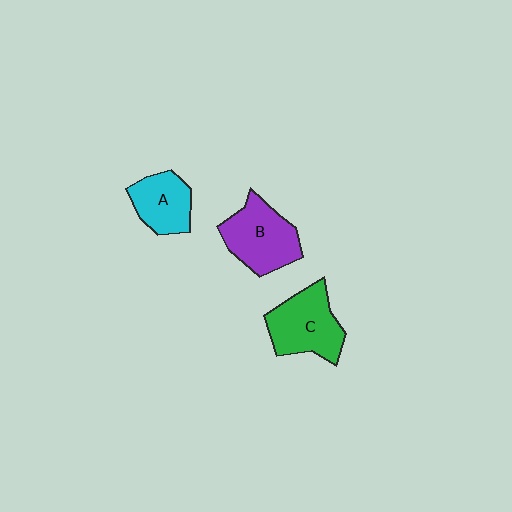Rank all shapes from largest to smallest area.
From largest to smallest: C (green), B (purple), A (cyan).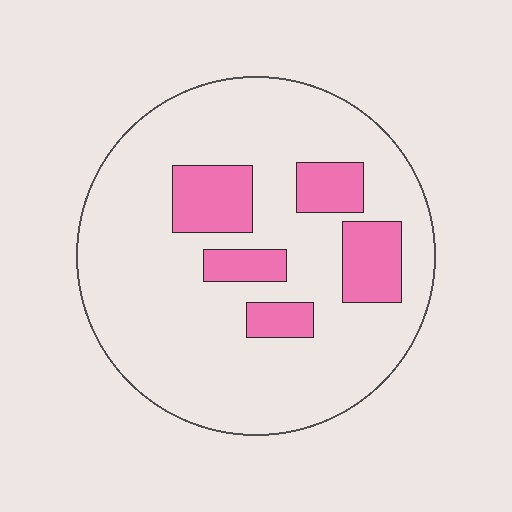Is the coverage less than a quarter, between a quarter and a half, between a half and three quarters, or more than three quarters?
Less than a quarter.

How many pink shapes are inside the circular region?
5.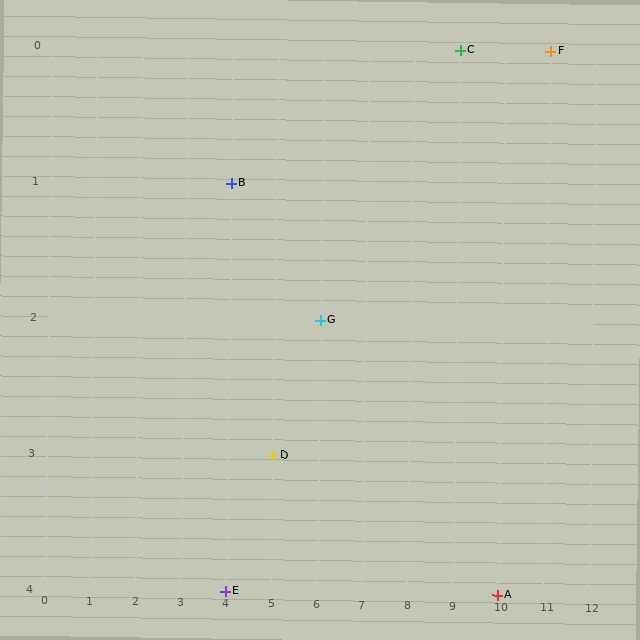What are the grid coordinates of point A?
Point A is at grid coordinates (10, 4).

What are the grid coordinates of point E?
Point E is at grid coordinates (4, 4).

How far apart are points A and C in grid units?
Points A and C are 1 column and 4 rows apart (about 4.1 grid units diagonally).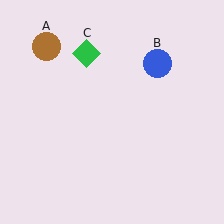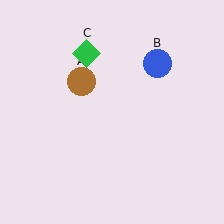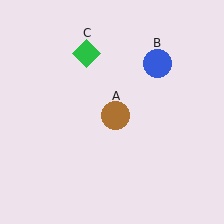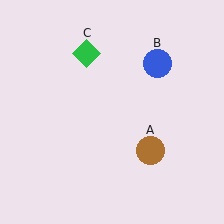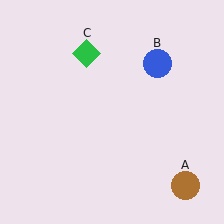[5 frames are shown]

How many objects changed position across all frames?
1 object changed position: brown circle (object A).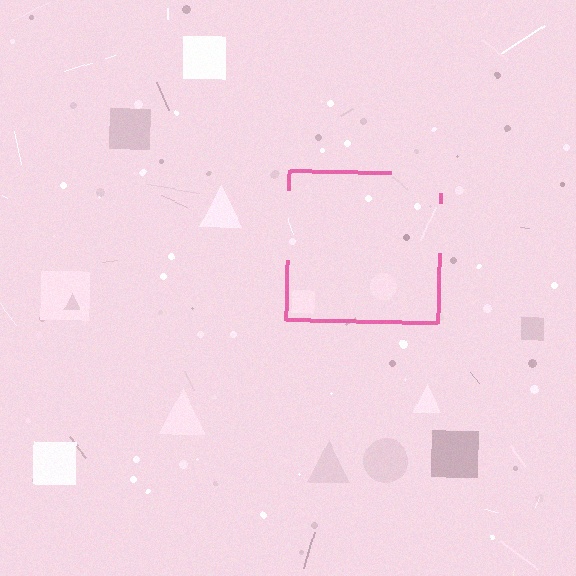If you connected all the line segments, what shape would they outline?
They would outline a square.